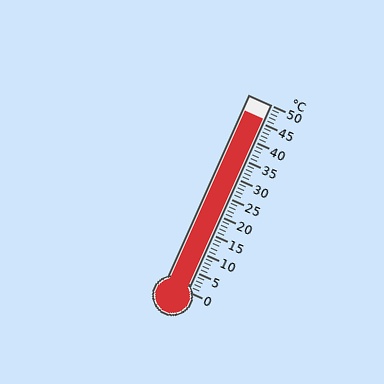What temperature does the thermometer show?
The thermometer shows approximately 46°C.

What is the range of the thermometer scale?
The thermometer scale ranges from 0°C to 50°C.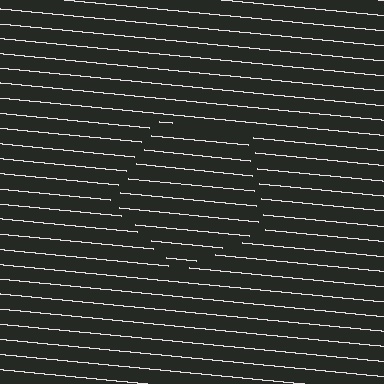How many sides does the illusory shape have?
5 sides — the line-ends trace a pentagon.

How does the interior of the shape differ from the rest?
The interior of the shape contains the same grating, shifted by half a period — the contour is defined by the phase discontinuity where line-ends from the inner and outer gratings abut.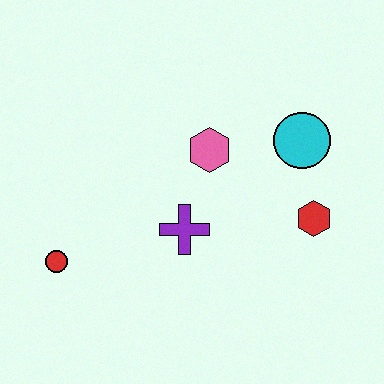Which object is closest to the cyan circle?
The red hexagon is closest to the cyan circle.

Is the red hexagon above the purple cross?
Yes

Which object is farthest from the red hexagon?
The red circle is farthest from the red hexagon.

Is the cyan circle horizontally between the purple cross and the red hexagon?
Yes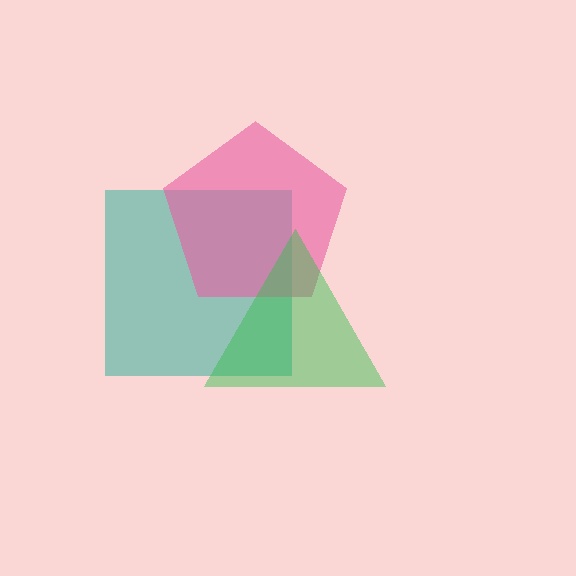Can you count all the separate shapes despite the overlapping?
Yes, there are 3 separate shapes.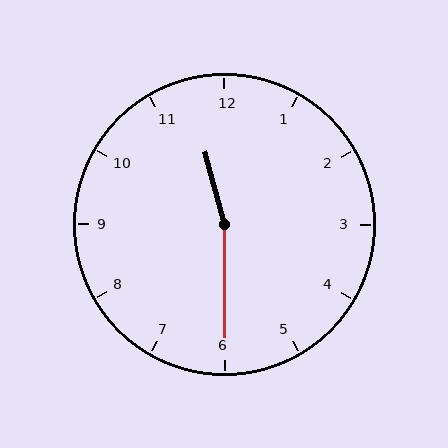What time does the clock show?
11:30.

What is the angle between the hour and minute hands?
Approximately 165 degrees.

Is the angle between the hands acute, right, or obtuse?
It is obtuse.